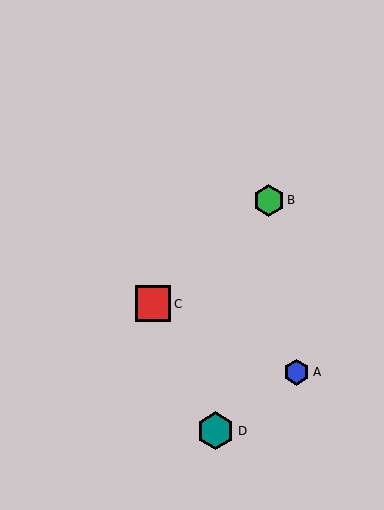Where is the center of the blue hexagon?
The center of the blue hexagon is at (296, 372).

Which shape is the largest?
The teal hexagon (labeled D) is the largest.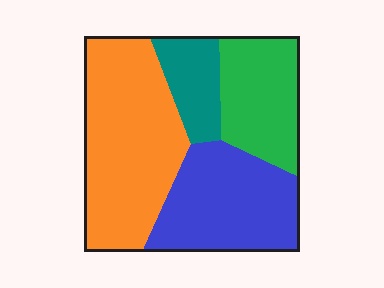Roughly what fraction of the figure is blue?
Blue covers about 30% of the figure.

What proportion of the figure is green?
Green takes up about one fifth (1/5) of the figure.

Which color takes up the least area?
Teal, at roughly 10%.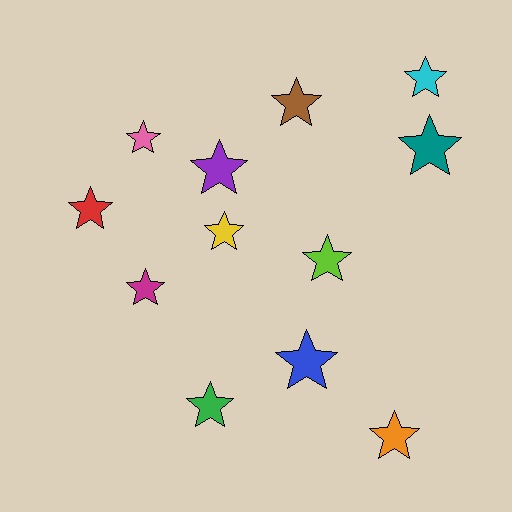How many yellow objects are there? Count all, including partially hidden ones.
There is 1 yellow object.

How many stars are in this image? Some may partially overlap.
There are 12 stars.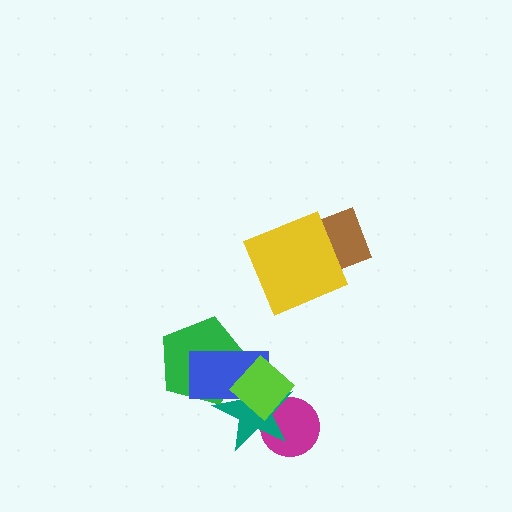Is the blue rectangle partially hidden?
Yes, it is partially covered by another shape.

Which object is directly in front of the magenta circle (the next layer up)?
The teal star is directly in front of the magenta circle.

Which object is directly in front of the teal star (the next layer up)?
The green pentagon is directly in front of the teal star.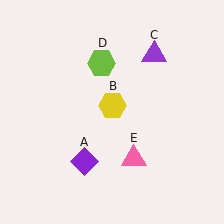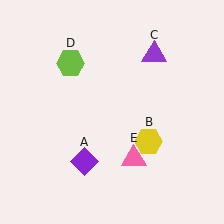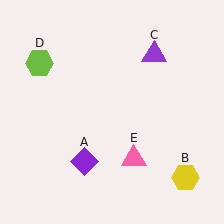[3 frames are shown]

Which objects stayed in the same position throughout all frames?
Purple diamond (object A) and purple triangle (object C) and pink triangle (object E) remained stationary.